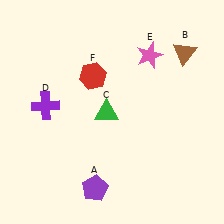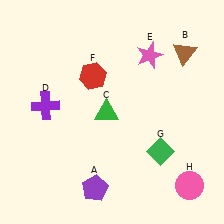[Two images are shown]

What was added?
A green diamond (G), a pink circle (H) were added in Image 2.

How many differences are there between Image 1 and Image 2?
There are 2 differences between the two images.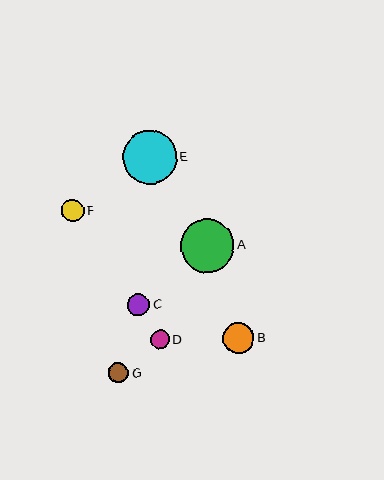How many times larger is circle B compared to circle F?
Circle B is approximately 1.4 times the size of circle F.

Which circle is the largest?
Circle A is the largest with a size of approximately 54 pixels.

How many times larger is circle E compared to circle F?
Circle E is approximately 2.4 times the size of circle F.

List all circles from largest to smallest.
From largest to smallest: A, E, B, C, F, G, D.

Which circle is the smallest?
Circle D is the smallest with a size of approximately 19 pixels.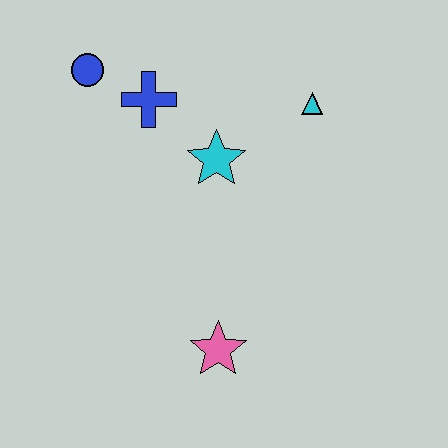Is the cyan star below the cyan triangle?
Yes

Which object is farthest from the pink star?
The blue circle is farthest from the pink star.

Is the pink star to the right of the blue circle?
Yes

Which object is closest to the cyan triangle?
The cyan star is closest to the cyan triangle.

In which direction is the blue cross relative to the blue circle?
The blue cross is to the right of the blue circle.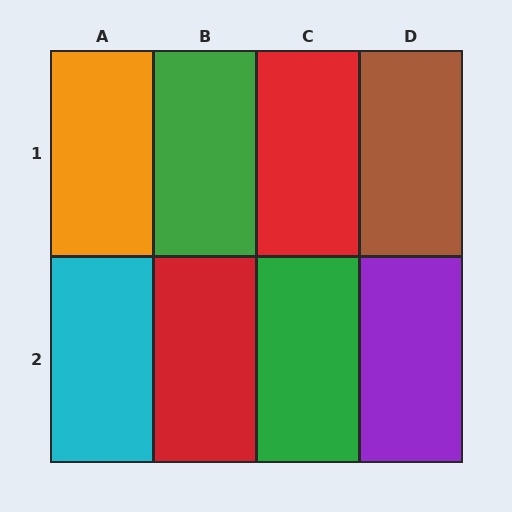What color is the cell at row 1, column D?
Brown.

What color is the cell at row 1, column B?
Green.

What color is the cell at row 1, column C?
Red.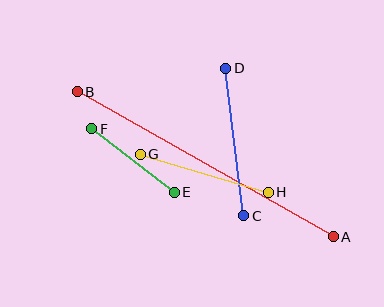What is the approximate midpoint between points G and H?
The midpoint is at approximately (204, 173) pixels.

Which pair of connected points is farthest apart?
Points A and B are farthest apart.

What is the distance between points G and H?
The distance is approximately 134 pixels.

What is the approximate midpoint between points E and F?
The midpoint is at approximately (133, 161) pixels.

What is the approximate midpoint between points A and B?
The midpoint is at approximately (205, 164) pixels.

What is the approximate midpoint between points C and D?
The midpoint is at approximately (235, 142) pixels.